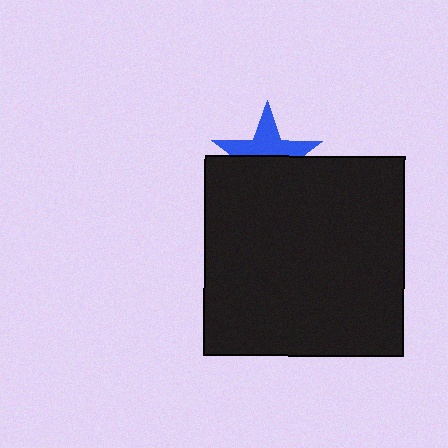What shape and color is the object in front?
The object in front is a black square.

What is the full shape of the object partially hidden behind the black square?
The partially hidden object is a blue star.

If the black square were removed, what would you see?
You would see the complete blue star.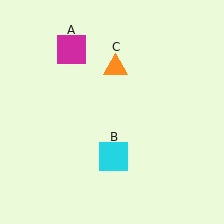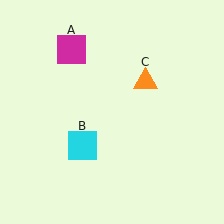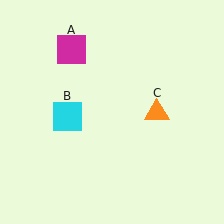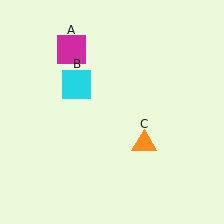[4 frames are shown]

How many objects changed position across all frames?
2 objects changed position: cyan square (object B), orange triangle (object C).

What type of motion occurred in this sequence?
The cyan square (object B), orange triangle (object C) rotated clockwise around the center of the scene.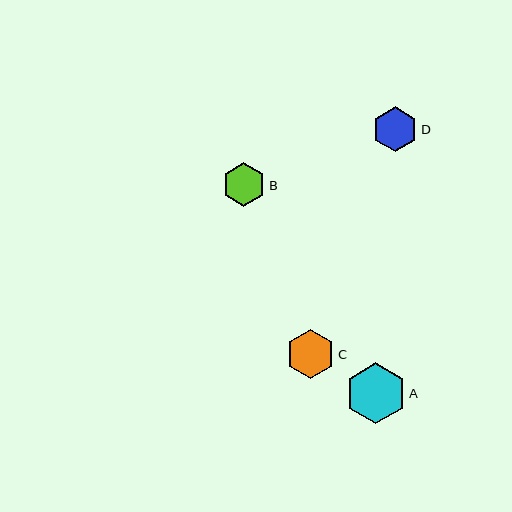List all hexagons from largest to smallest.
From largest to smallest: A, C, D, B.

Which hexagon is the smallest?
Hexagon B is the smallest with a size of approximately 44 pixels.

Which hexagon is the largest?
Hexagon A is the largest with a size of approximately 60 pixels.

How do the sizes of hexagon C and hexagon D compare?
Hexagon C and hexagon D are approximately the same size.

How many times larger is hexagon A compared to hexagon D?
Hexagon A is approximately 1.3 times the size of hexagon D.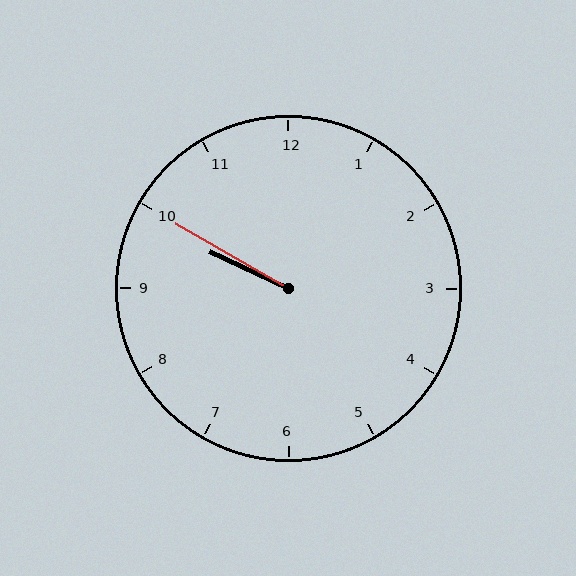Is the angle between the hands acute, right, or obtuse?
It is acute.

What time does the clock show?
9:50.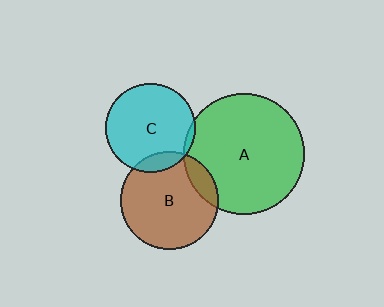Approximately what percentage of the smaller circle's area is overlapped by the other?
Approximately 10%.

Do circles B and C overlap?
Yes.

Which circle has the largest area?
Circle A (green).